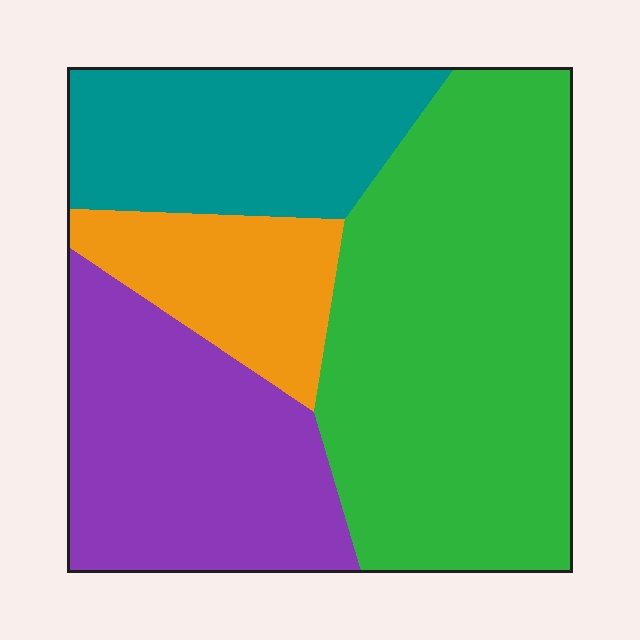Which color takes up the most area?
Green, at roughly 45%.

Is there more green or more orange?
Green.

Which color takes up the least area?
Orange, at roughly 10%.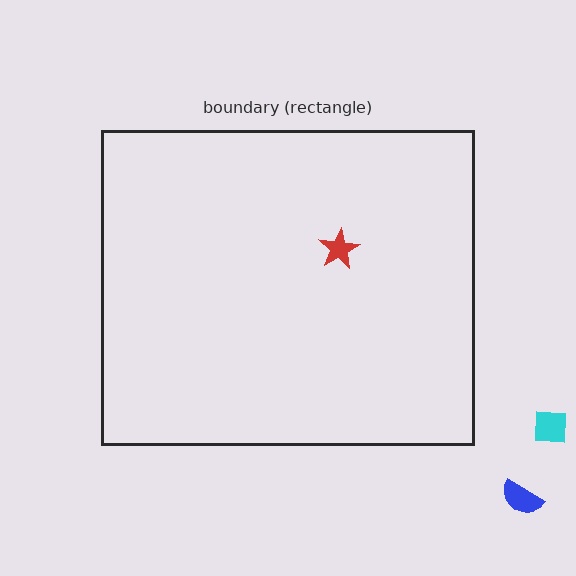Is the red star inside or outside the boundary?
Inside.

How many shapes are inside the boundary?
1 inside, 2 outside.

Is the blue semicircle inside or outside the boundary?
Outside.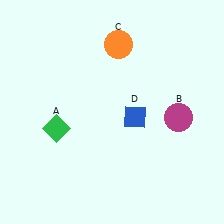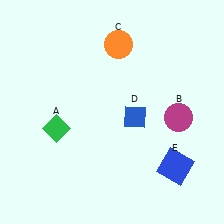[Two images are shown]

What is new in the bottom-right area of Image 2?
A blue square (E) was added in the bottom-right area of Image 2.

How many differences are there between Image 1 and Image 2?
There is 1 difference between the two images.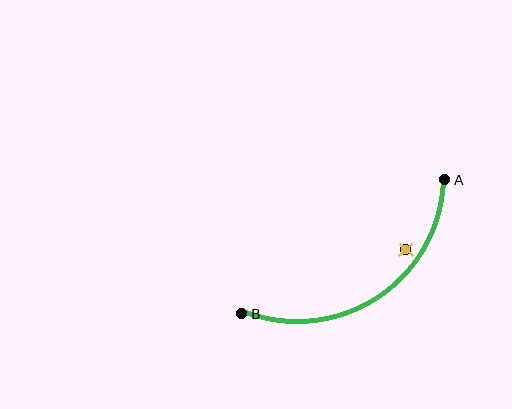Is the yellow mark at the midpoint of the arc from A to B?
No — the yellow mark does not lie on the arc at all. It sits slightly inside the curve.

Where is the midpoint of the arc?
The arc midpoint is the point on the curve farthest from the straight line joining A and B. It sits below that line.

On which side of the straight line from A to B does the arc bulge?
The arc bulges below the straight line connecting A and B.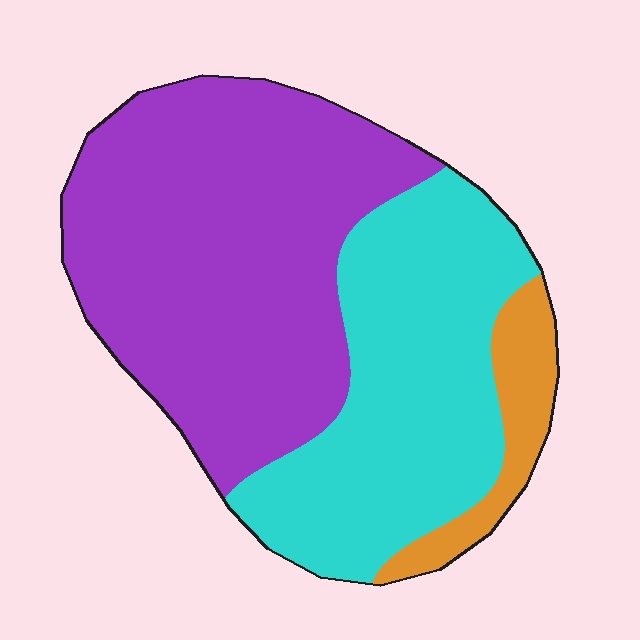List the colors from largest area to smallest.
From largest to smallest: purple, cyan, orange.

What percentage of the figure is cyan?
Cyan takes up between a third and a half of the figure.